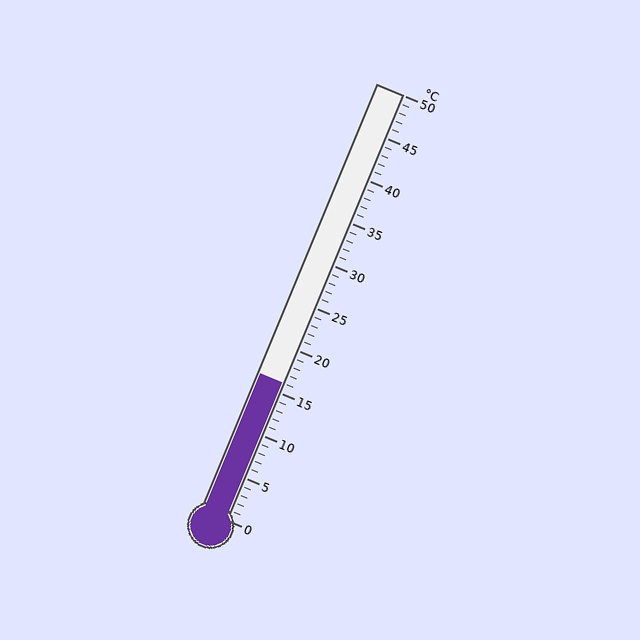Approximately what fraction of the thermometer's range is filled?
The thermometer is filled to approximately 30% of its range.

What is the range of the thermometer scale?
The thermometer scale ranges from 0°C to 50°C.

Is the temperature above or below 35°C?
The temperature is below 35°C.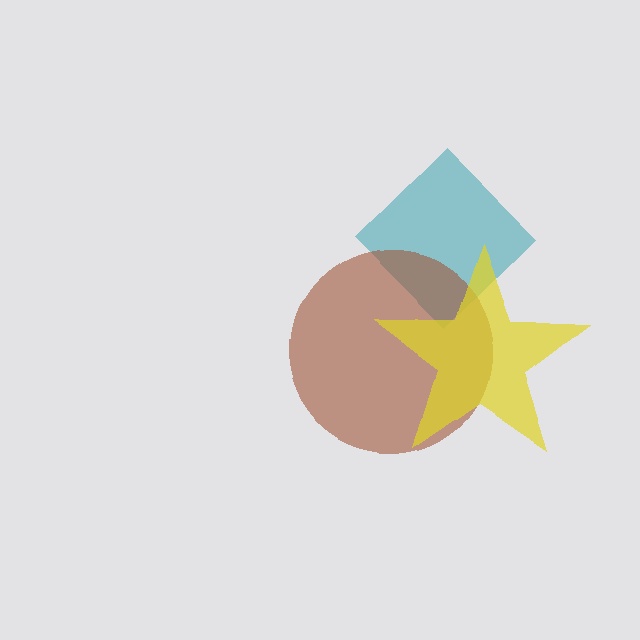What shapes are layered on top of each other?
The layered shapes are: a teal diamond, a brown circle, a yellow star.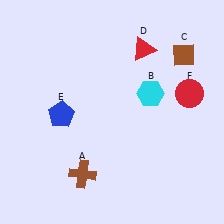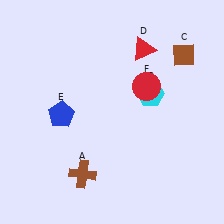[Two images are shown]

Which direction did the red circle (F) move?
The red circle (F) moved left.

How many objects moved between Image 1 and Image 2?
1 object moved between the two images.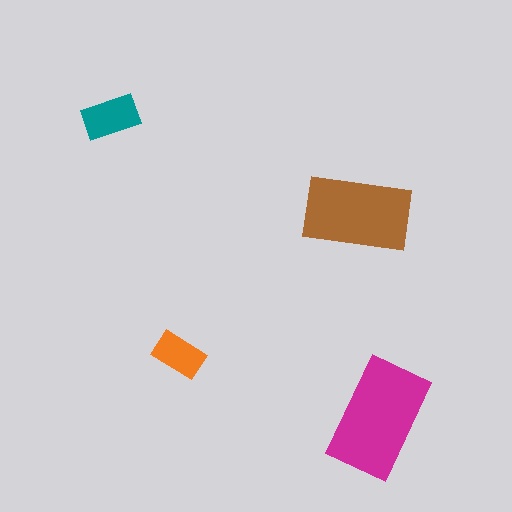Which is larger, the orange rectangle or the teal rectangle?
The teal one.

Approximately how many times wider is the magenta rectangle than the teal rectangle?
About 2 times wider.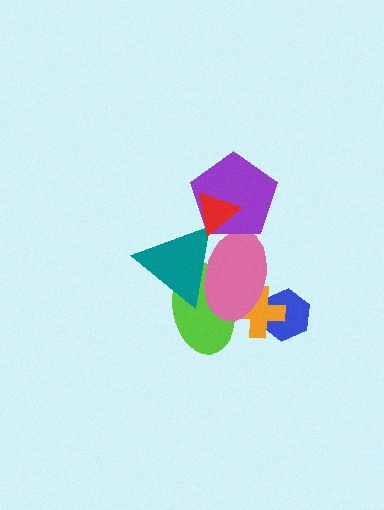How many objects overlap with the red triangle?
2 objects overlap with the red triangle.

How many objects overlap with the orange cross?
3 objects overlap with the orange cross.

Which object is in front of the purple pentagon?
The red triangle is in front of the purple pentagon.